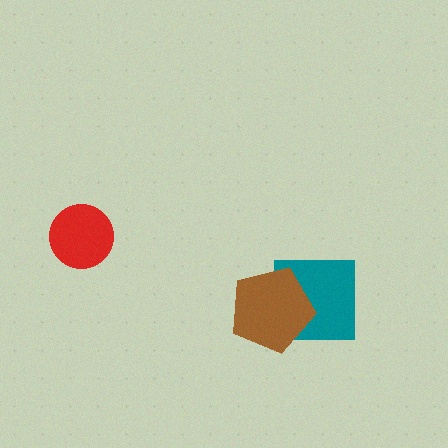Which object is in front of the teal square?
The brown pentagon is in front of the teal square.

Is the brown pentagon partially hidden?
No, no other shape covers it.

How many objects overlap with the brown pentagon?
1 object overlaps with the brown pentagon.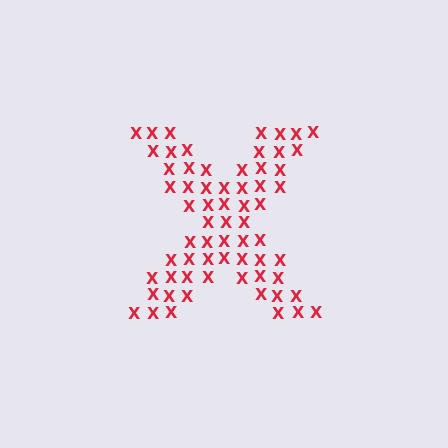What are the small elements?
The small elements are letter X's.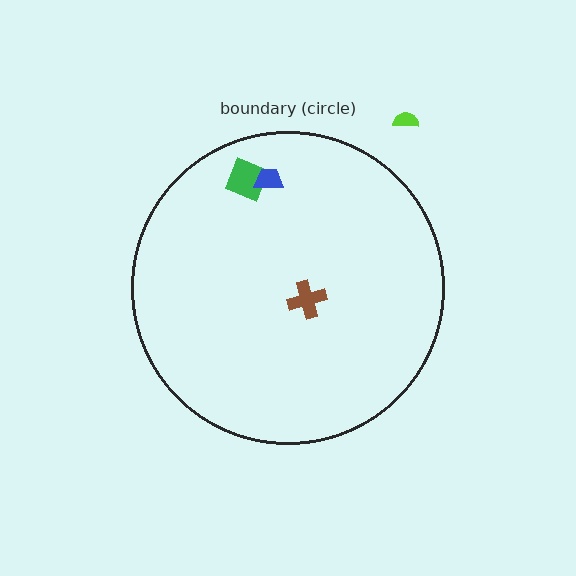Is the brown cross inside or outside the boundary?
Inside.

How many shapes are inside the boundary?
3 inside, 1 outside.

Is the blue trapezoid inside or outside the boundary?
Inside.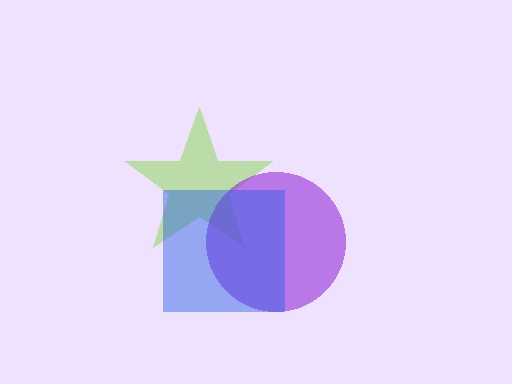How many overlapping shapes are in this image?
There are 3 overlapping shapes in the image.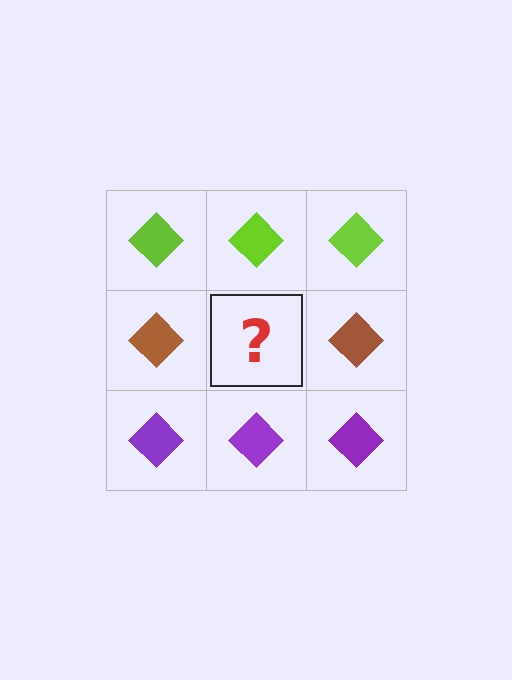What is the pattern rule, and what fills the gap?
The rule is that each row has a consistent color. The gap should be filled with a brown diamond.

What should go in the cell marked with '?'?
The missing cell should contain a brown diamond.